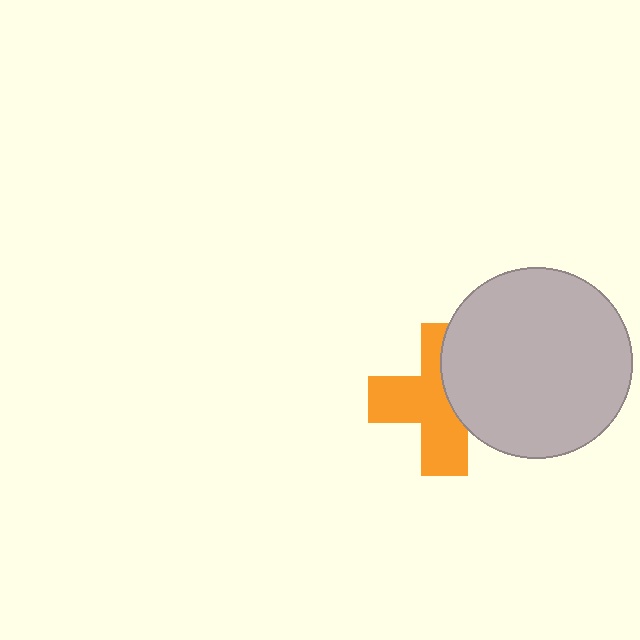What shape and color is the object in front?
The object in front is a light gray circle.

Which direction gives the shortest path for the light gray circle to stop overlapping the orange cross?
Moving right gives the shortest separation.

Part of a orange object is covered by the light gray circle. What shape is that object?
It is a cross.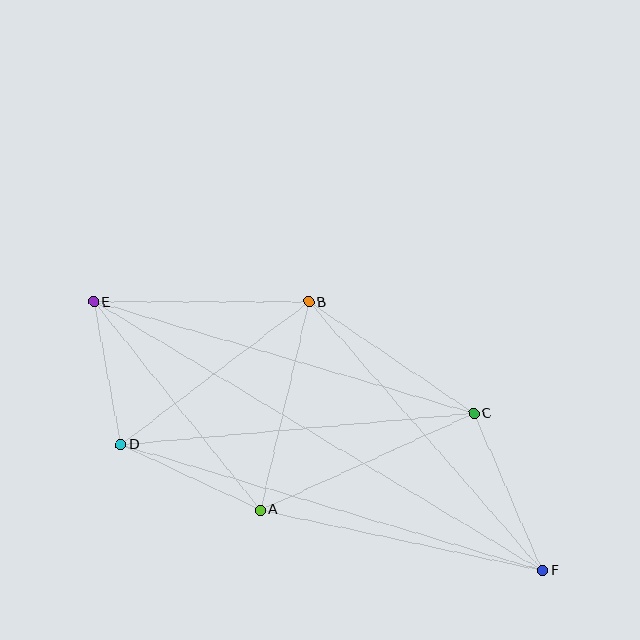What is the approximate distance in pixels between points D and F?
The distance between D and F is approximately 440 pixels.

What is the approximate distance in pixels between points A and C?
The distance between A and C is approximately 234 pixels.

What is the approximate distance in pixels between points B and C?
The distance between B and C is approximately 199 pixels.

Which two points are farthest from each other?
Points E and F are farthest from each other.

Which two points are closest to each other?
Points D and E are closest to each other.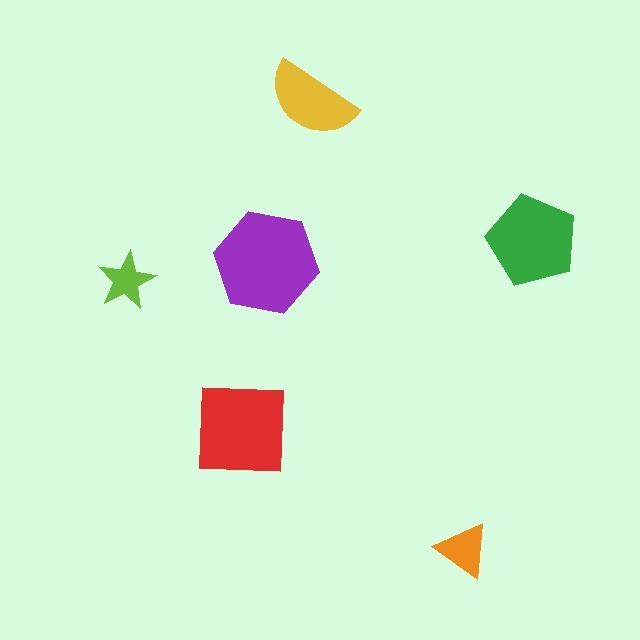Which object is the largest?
The purple hexagon.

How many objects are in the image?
There are 6 objects in the image.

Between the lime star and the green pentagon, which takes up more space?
The green pentagon.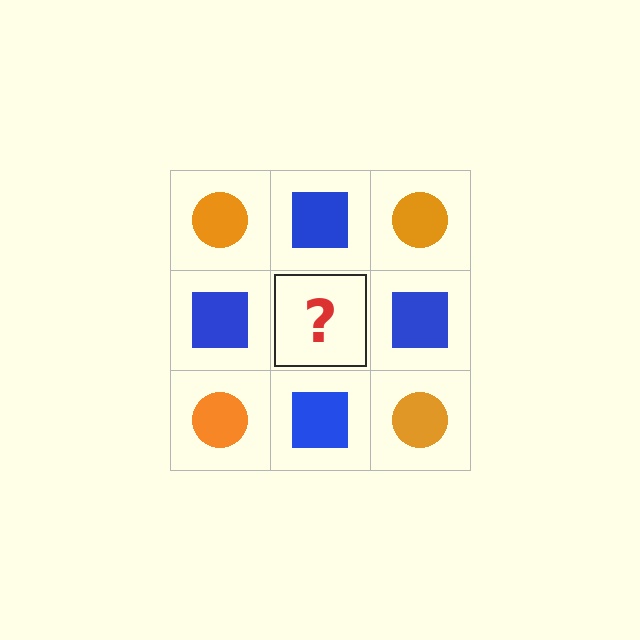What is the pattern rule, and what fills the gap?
The rule is that it alternates orange circle and blue square in a checkerboard pattern. The gap should be filled with an orange circle.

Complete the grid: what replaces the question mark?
The question mark should be replaced with an orange circle.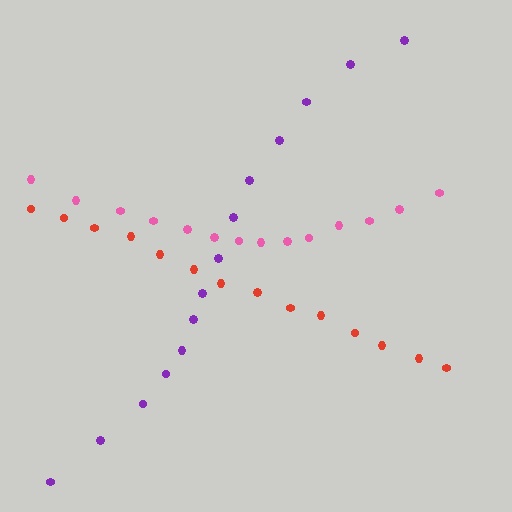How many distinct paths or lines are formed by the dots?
There are 3 distinct paths.